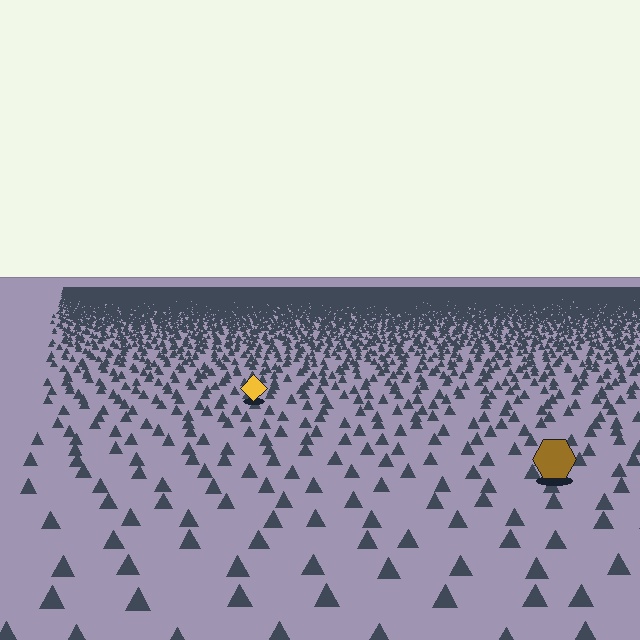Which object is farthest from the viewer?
The yellow diamond is farthest from the viewer. It appears smaller and the ground texture around it is denser.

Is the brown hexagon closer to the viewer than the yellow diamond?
Yes. The brown hexagon is closer — you can tell from the texture gradient: the ground texture is coarser near it.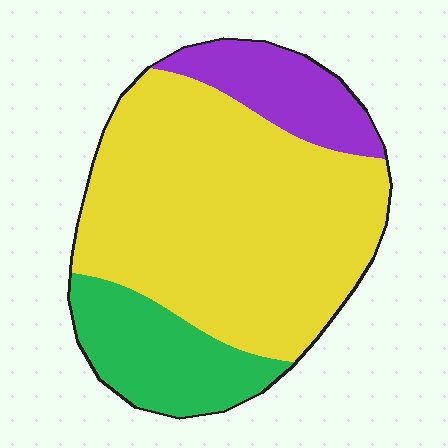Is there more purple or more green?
Green.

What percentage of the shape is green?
Green covers about 20% of the shape.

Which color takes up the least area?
Purple, at roughly 15%.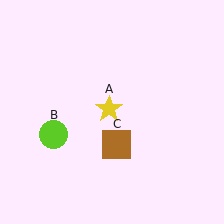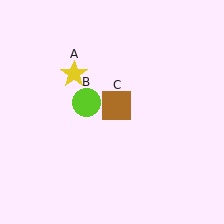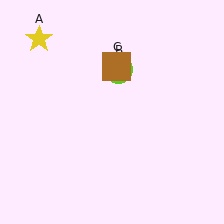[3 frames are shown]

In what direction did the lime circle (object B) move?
The lime circle (object B) moved up and to the right.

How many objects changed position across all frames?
3 objects changed position: yellow star (object A), lime circle (object B), brown square (object C).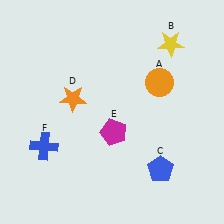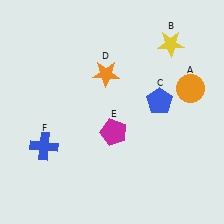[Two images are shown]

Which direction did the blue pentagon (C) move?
The blue pentagon (C) moved up.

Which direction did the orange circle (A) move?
The orange circle (A) moved right.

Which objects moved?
The objects that moved are: the orange circle (A), the blue pentagon (C), the orange star (D).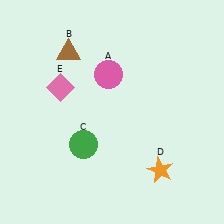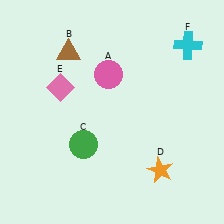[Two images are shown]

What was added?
A cyan cross (F) was added in Image 2.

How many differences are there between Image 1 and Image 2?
There is 1 difference between the two images.